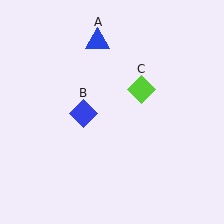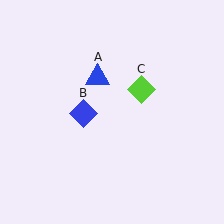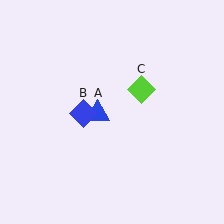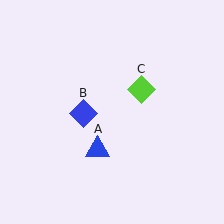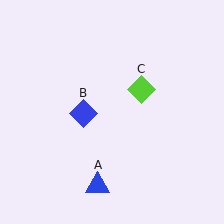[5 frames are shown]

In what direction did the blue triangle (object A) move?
The blue triangle (object A) moved down.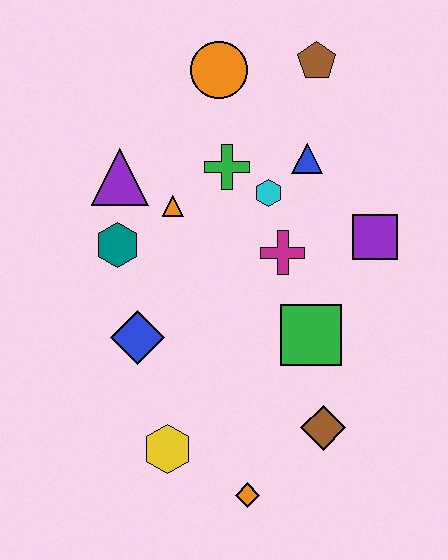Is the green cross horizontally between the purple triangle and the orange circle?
No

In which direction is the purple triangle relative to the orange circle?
The purple triangle is below the orange circle.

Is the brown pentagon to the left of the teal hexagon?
No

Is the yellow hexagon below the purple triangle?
Yes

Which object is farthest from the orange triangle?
The orange diamond is farthest from the orange triangle.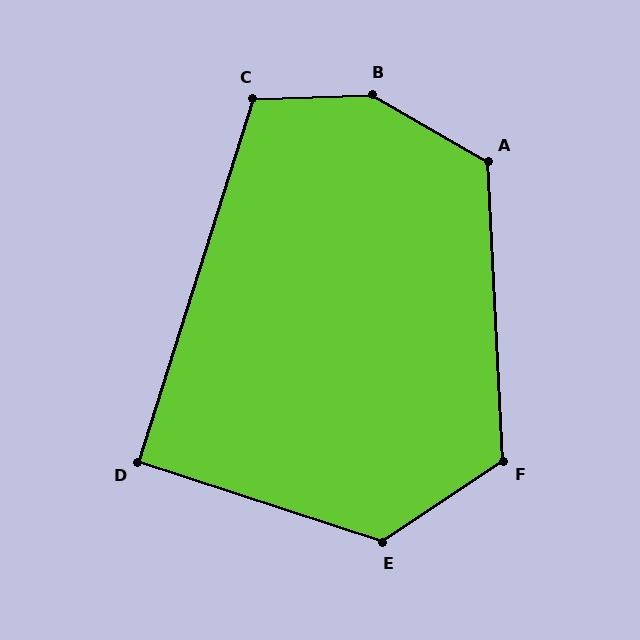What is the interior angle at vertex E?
Approximately 128 degrees (obtuse).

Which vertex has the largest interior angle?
B, at approximately 148 degrees.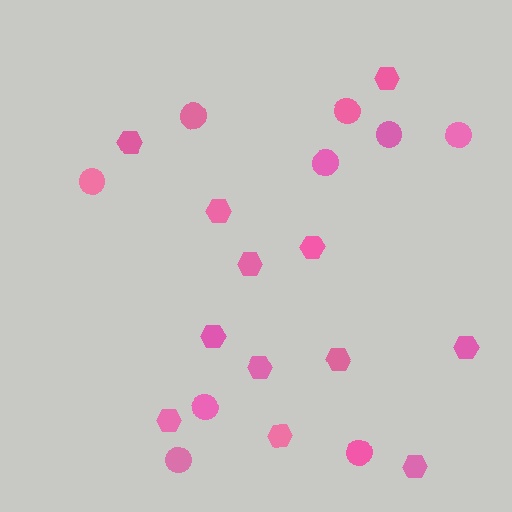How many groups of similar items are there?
There are 2 groups: one group of hexagons (12) and one group of circles (9).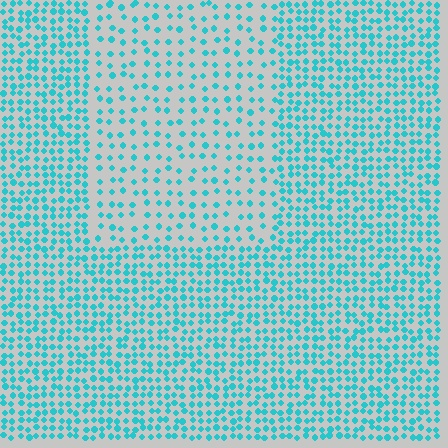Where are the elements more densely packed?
The elements are more densely packed outside the rectangle boundary.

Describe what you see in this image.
The image contains small cyan elements arranged at two different densities. A rectangle-shaped region is visible where the elements are less densely packed than the surrounding area.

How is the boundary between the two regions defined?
The boundary is defined by a change in element density (approximately 2.0x ratio). All elements are the same color, size, and shape.